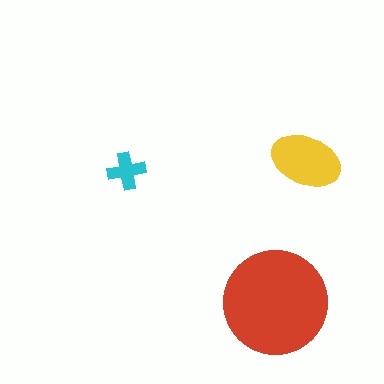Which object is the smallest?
The cyan cross.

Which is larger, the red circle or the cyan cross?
The red circle.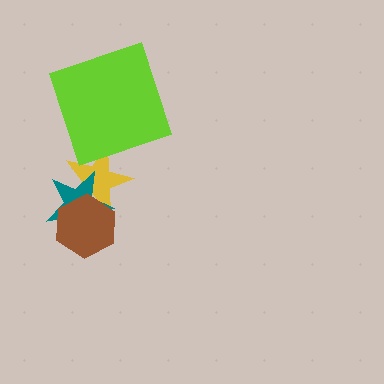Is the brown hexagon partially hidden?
No, no other shape covers it.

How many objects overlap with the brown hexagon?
2 objects overlap with the brown hexagon.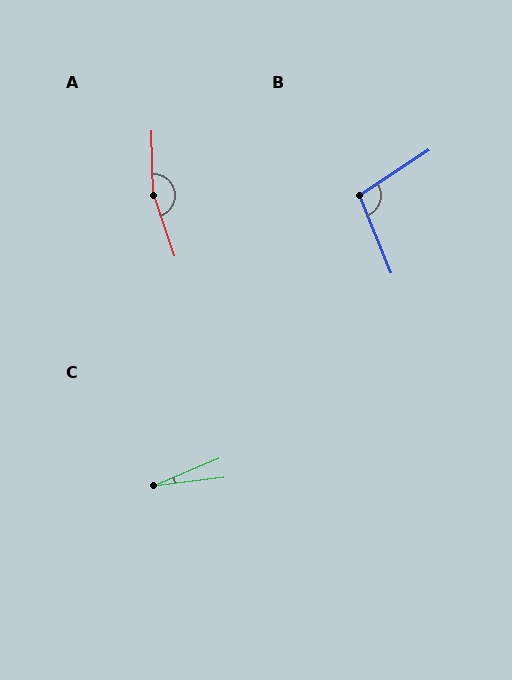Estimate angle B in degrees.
Approximately 101 degrees.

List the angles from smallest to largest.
C (15°), B (101°), A (163°).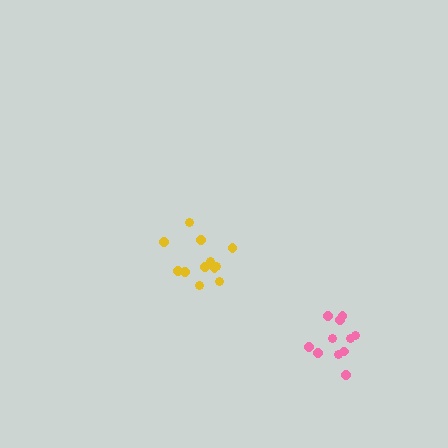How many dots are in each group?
Group 1: 11 dots, Group 2: 12 dots (23 total).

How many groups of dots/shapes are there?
There are 2 groups.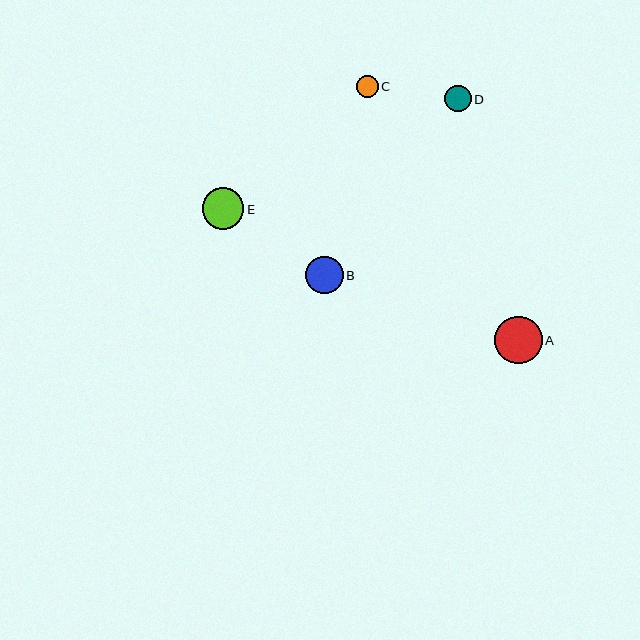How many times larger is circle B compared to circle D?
Circle B is approximately 1.4 times the size of circle D.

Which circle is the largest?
Circle A is the largest with a size of approximately 47 pixels.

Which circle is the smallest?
Circle C is the smallest with a size of approximately 22 pixels.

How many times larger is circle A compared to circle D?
Circle A is approximately 1.8 times the size of circle D.